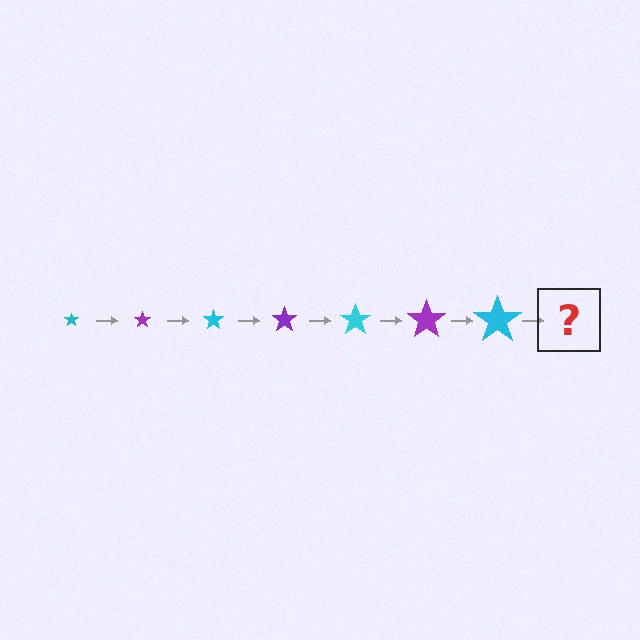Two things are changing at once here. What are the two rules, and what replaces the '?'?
The two rules are that the star grows larger each step and the color cycles through cyan and purple. The '?' should be a purple star, larger than the previous one.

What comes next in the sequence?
The next element should be a purple star, larger than the previous one.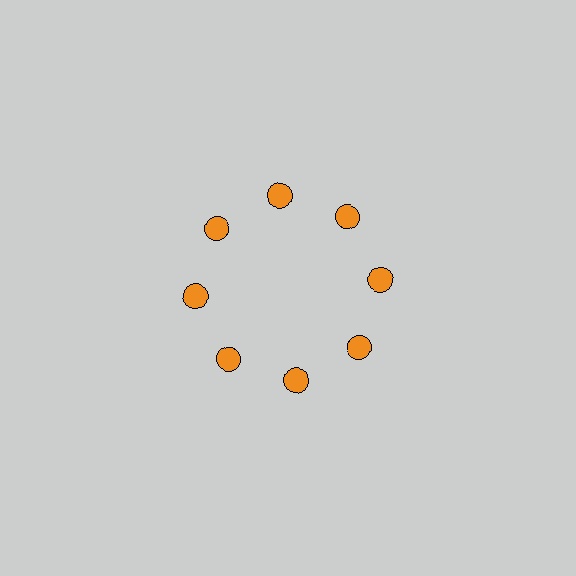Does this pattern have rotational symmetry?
Yes, this pattern has 8-fold rotational symmetry. It looks the same after rotating 45 degrees around the center.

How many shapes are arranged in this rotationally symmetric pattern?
There are 8 shapes, arranged in 8 groups of 1.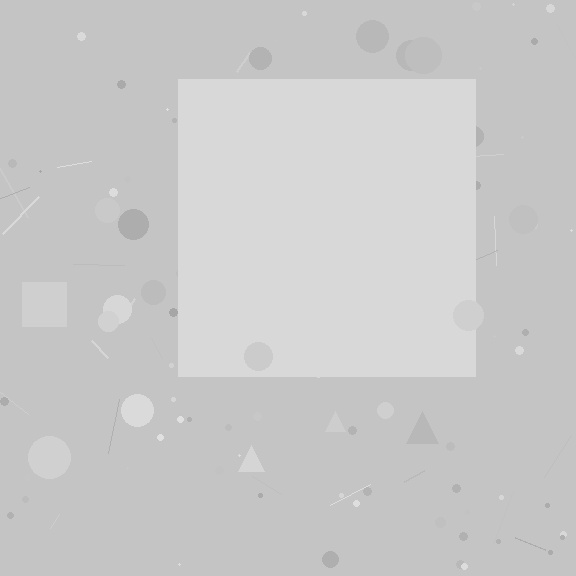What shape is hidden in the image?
A square is hidden in the image.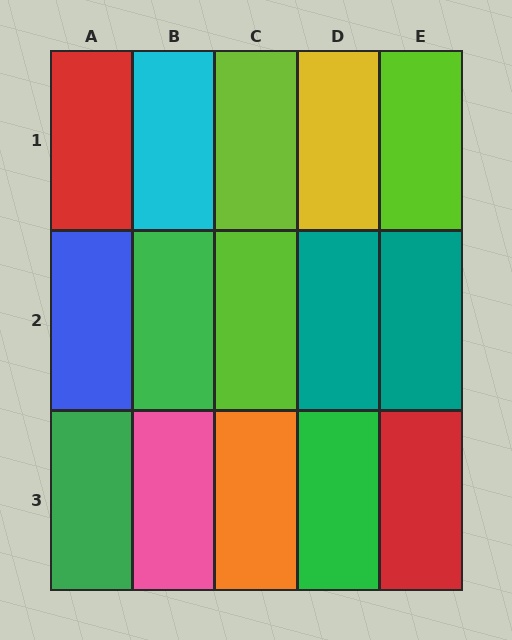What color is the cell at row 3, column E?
Red.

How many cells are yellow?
1 cell is yellow.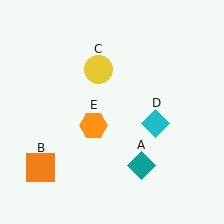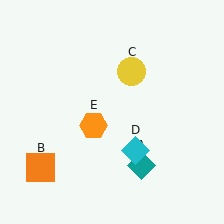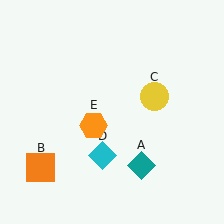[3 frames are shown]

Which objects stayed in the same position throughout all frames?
Teal diamond (object A) and orange square (object B) and orange hexagon (object E) remained stationary.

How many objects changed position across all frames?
2 objects changed position: yellow circle (object C), cyan diamond (object D).